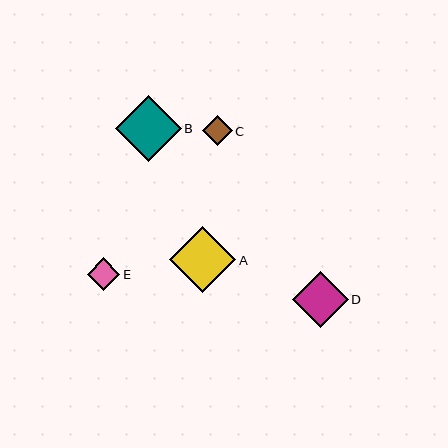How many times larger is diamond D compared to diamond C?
Diamond D is approximately 1.9 times the size of diamond C.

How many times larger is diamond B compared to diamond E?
Diamond B is approximately 2.0 times the size of diamond E.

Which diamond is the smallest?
Diamond C is the smallest with a size of approximately 30 pixels.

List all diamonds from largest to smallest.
From largest to smallest: A, B, D, E, C.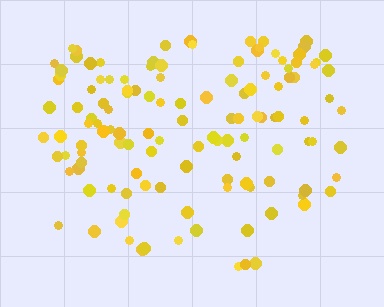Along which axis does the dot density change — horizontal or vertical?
Vertical.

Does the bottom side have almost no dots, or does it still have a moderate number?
Still a moderate number, just noticeably fewer than the top.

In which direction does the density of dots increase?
From bottom to top, with the top side densest.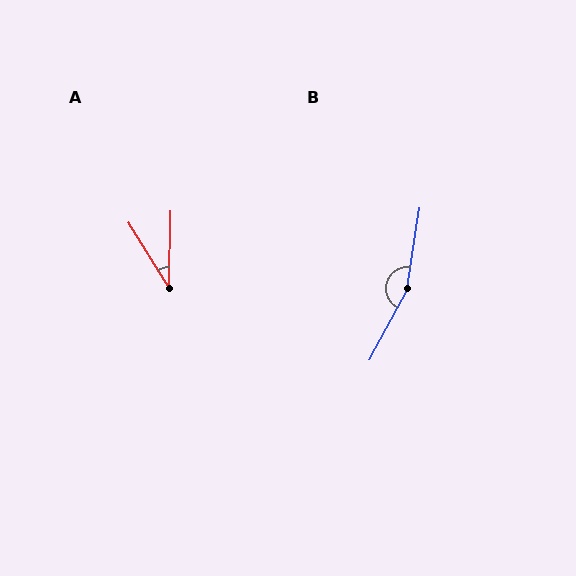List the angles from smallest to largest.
A (33°), B (160°).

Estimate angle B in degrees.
Approximately 160 degrees.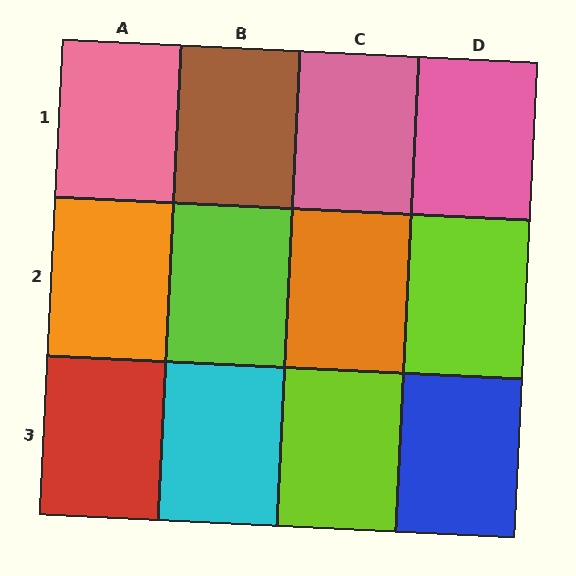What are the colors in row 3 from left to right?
Red, cyan, lime, blue.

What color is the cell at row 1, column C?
Pink.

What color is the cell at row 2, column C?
Orange.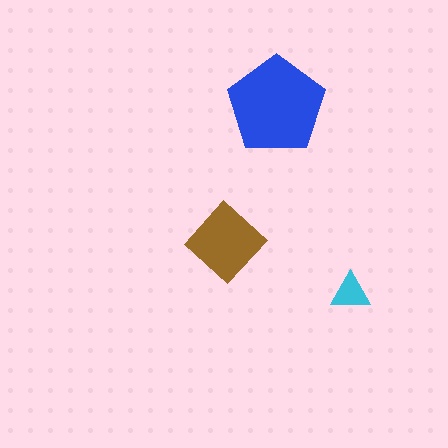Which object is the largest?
The blue pentagon.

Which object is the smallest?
The cyan triangle.